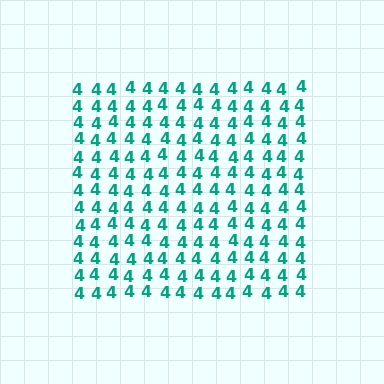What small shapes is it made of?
It is made of small digit 4's.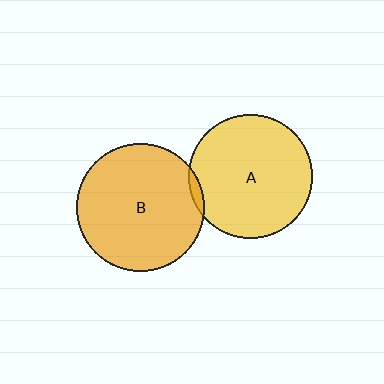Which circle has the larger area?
Circle B (orange).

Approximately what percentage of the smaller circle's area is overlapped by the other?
Approximately 5%.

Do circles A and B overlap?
Yes.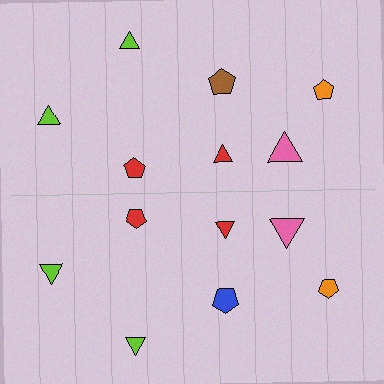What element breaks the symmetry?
The blue pentagon on the bottom side breaks the symmetry — its mirror counterpart is brown.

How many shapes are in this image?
There are 14 shapes in this image.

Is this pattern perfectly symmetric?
No, the pattern is not perfectly symmetric. The blue pentagon on the bottom side breaks the symmetry — its mirror counterpart is brown.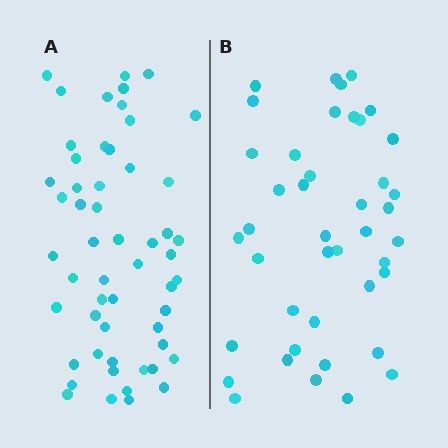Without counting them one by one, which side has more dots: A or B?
Region A (the left region) has more dots.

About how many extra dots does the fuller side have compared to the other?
Region A has roughly 12 or so more dots than region B.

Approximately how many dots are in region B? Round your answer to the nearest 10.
About 40 dots. (The exact count is 42, which rounds to 40.)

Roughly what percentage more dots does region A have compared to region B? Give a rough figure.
About 30% more.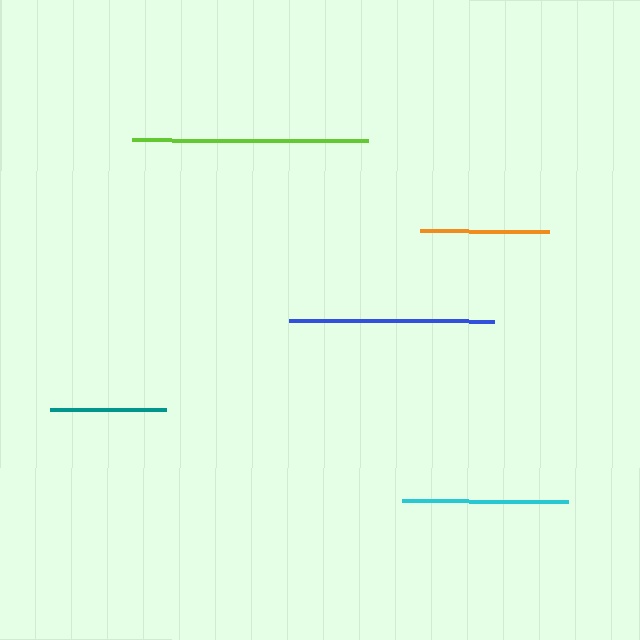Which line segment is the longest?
The lime line is the longest at approximately 236 pixels.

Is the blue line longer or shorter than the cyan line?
The blue line is longer than the cyan line.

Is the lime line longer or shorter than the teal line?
The lime line is longer than the teal line.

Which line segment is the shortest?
The teal line is the shortest at approximately 117 pixels.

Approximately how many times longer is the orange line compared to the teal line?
The orange line is approximately 1.1 times the length of the teal line.